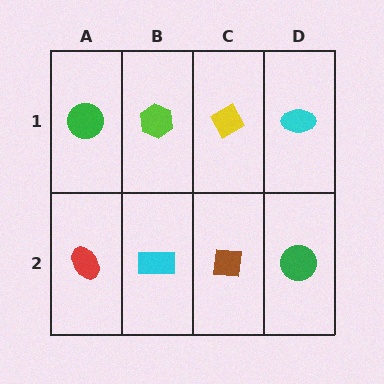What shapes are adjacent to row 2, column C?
A yellow diamond (row 1, column C), a cyan rectangle (row 2, column B), a green circle (row 2, column D).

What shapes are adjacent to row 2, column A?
A green circle (row 1, column A), a cyan rectangle (row 2, column B).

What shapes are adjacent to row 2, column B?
A lime hexagon (row 1, column B), a red ellipse (row 2, column A), a brown square (row 2, column C).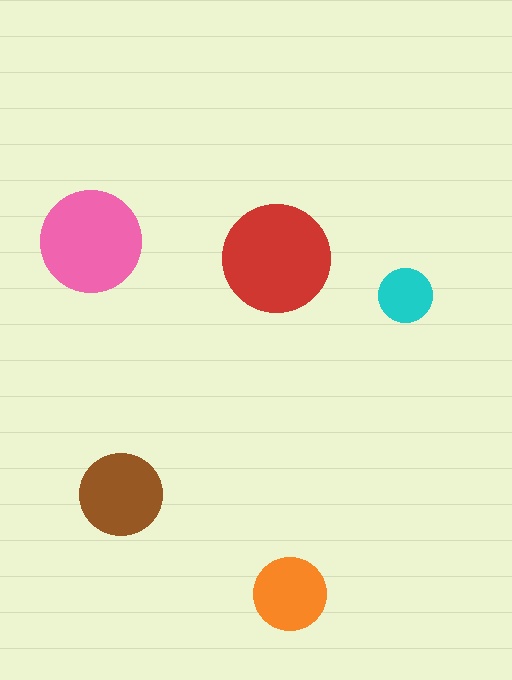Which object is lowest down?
The orange circle is bottommost.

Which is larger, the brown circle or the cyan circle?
The brown one.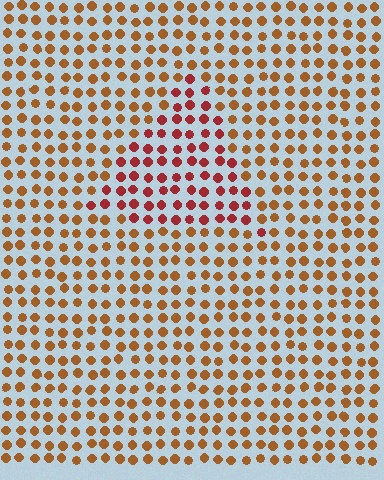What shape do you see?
I see a triangle.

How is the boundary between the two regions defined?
The boundary is defined purely by a slight shift in hue (about 32 degrees). Spacing, size, and orientation are identical on both sides.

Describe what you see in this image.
The image is filled with small brown elements in a uniform arrangement. A triangle-shaped region is visible where the elements are tinted to a slightly different hue, forming a subtle color boundary.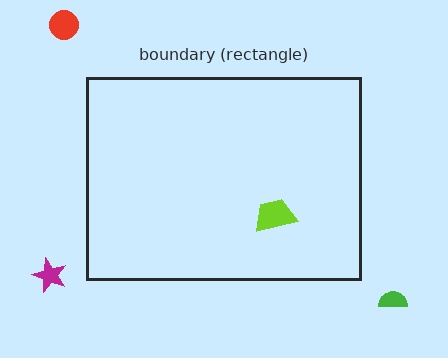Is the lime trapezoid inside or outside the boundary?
Inside.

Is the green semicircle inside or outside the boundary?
Outside.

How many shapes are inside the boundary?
1 inside, 3 outside.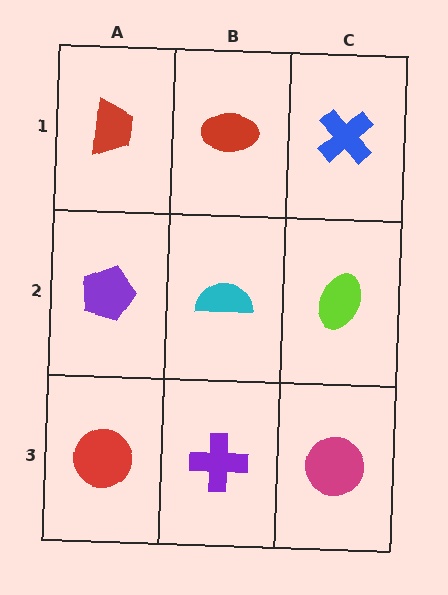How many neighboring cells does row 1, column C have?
2.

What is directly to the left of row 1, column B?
A red trapezoid.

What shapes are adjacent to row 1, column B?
A cyan semicircle (row 2, column B), a red trapezoid (row 1, column A), a blue cross (row 1, column C).